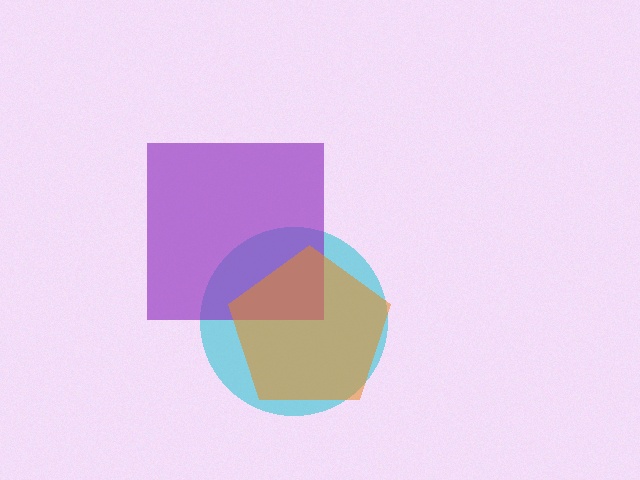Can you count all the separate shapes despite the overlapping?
Yes, there are 3 separate shapes.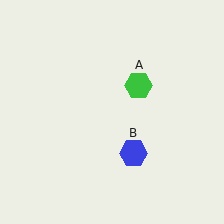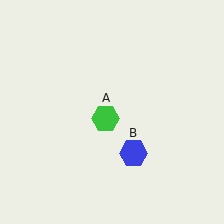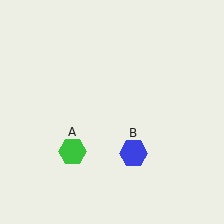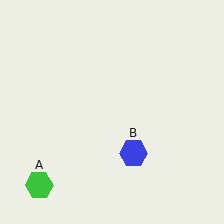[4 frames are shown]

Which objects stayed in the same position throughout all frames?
Blue hexagon (object B) remained stationary.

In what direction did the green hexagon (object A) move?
The green hexagon (object A) moved down and to the left.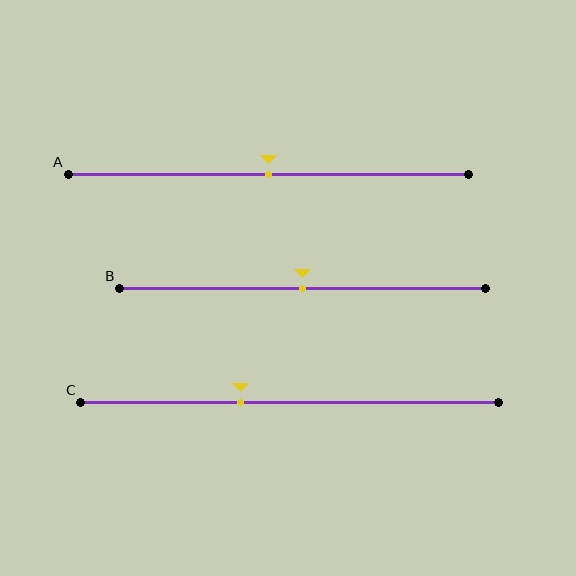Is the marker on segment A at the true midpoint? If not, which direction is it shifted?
Yes, the marker on segment A is at the true midpoint.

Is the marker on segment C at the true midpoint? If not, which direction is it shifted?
No, the marker on segment C is shifted to the left by about 12% of the segment length.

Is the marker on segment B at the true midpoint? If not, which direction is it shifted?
Yes, the marker on segment B is at the true midpoint.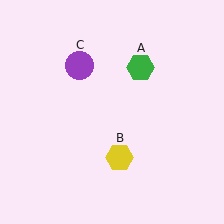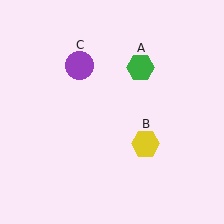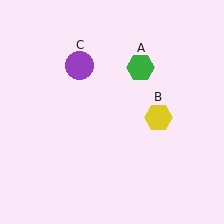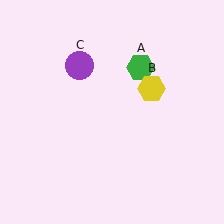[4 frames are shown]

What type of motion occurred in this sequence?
The yellow hexagon (object B) rotated counterclockwise around the center of the scene.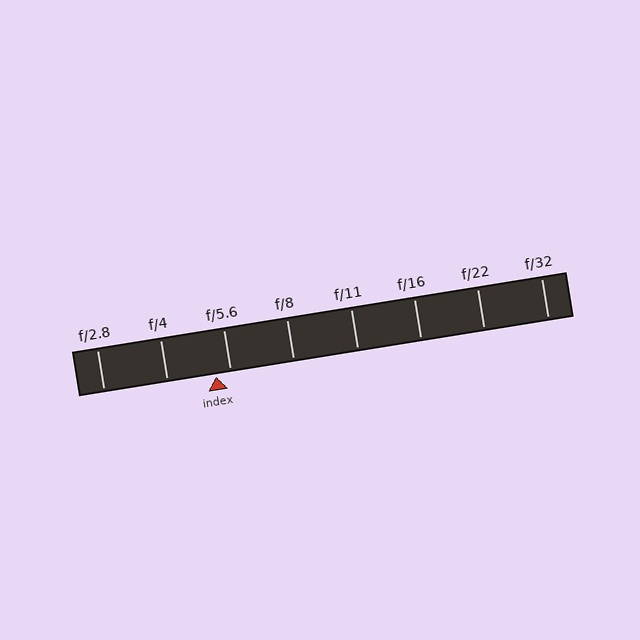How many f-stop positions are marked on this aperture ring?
There are 8 f-stop positions marked.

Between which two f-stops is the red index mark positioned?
The index mark is between f/4 and f/5.6.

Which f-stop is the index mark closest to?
The index mark is closest to f/5.6.